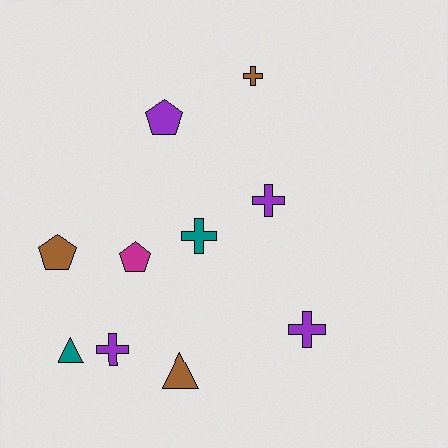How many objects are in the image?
There are 10 objects.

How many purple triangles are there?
There are no purple triangles.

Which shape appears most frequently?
Cross, with 5 objects.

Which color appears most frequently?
Purple, with 4 objects.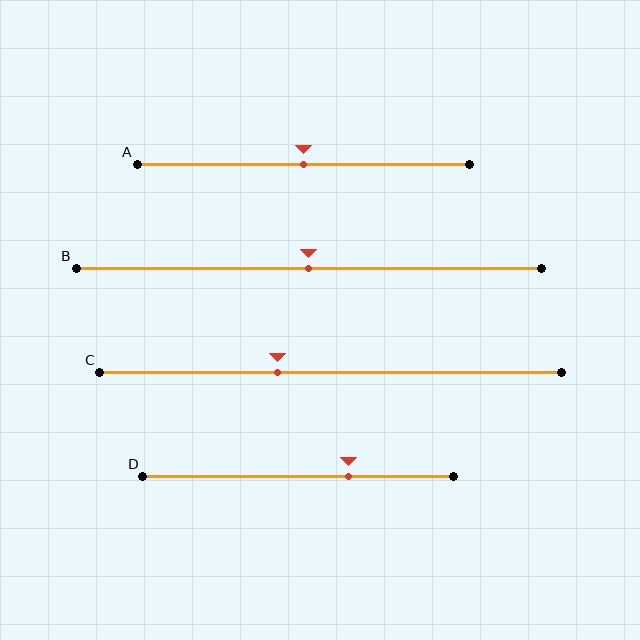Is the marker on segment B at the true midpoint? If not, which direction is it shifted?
Yes, the marker on segment B is at the true midpoint.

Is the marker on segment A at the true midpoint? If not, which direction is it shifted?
Yes, the marker on segment A is at the true midpoint.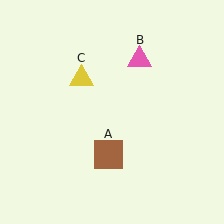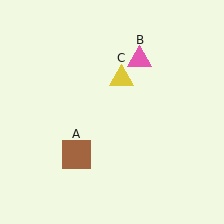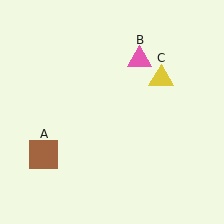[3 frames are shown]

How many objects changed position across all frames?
2 objects changed position: brown square (object A), yellow triangle (object C).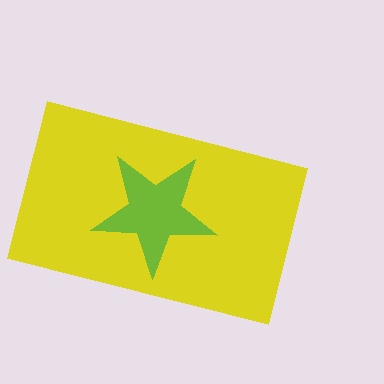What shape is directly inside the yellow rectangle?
The lime star.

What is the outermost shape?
The yellow rectangle.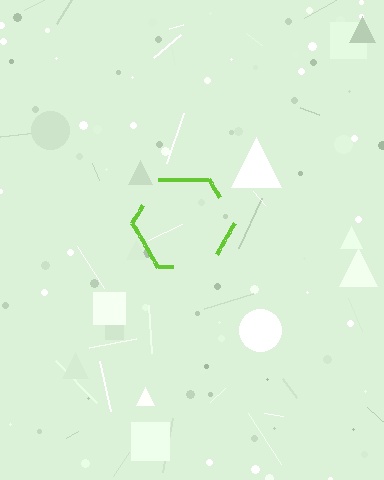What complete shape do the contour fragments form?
The contour fragments form a hexagon.